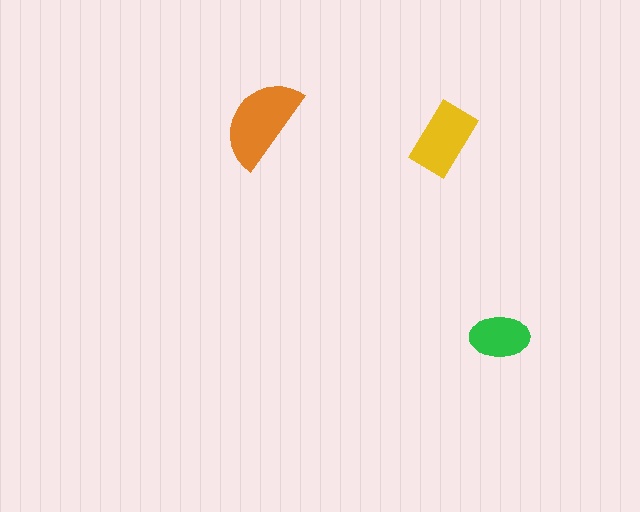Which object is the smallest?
The green ellipse.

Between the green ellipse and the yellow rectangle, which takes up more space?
The yellow rectangle.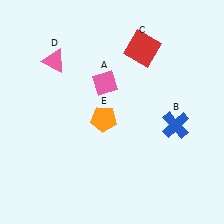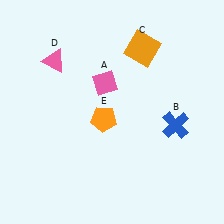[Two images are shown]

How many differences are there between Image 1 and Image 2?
There is 1 difference between the two images.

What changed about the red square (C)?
In Image 1, C is red. In Image 2, it changed to orange.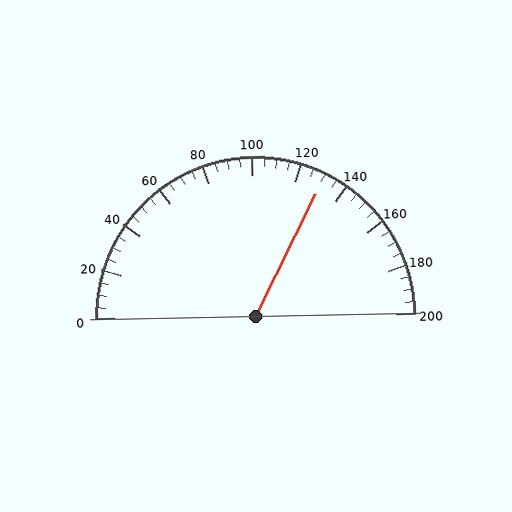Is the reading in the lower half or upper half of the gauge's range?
The reading is in the upper half of the range (0 to 200).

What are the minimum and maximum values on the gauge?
The gauge ranges from 0 to 200.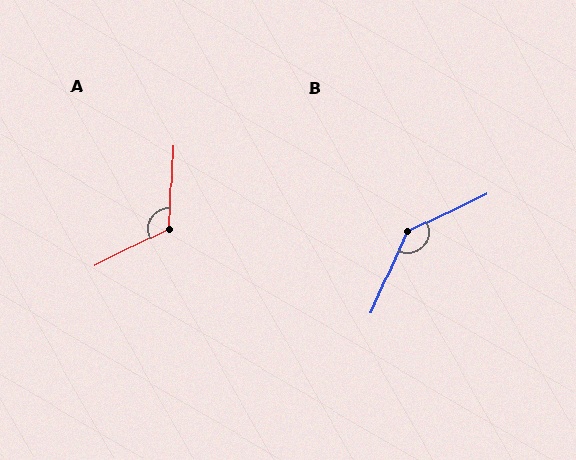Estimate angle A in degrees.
Approximately 119 degrees.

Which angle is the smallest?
A, at approximately 119 degrees.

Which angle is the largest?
B, at approximately 140 degrees.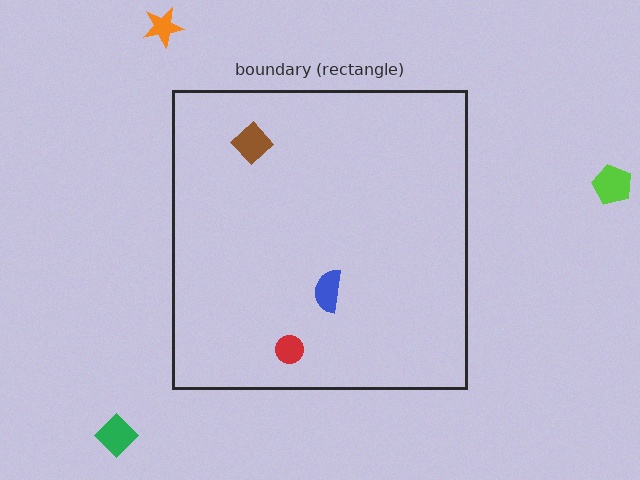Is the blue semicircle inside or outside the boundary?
Inside.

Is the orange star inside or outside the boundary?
Outside.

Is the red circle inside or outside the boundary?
Inside.